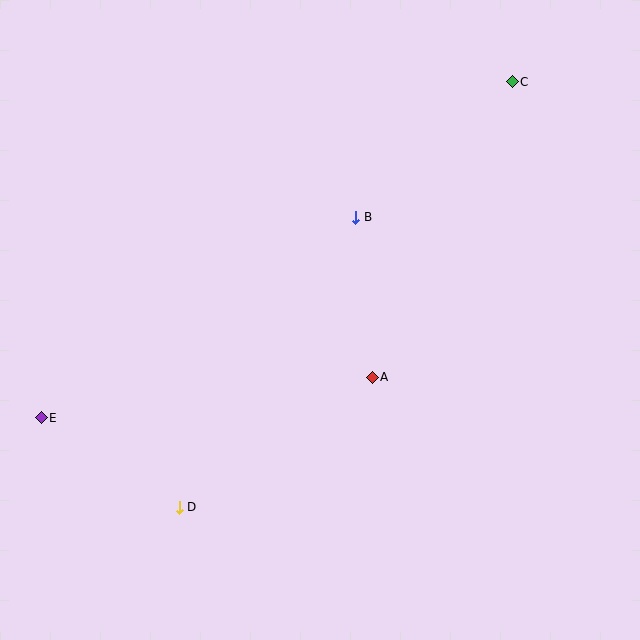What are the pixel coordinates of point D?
Point D is at (179, 507).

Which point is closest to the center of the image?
Point A at (372, 377) is closest to the center.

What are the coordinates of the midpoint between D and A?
The midpoint between D and A is at (276, 442).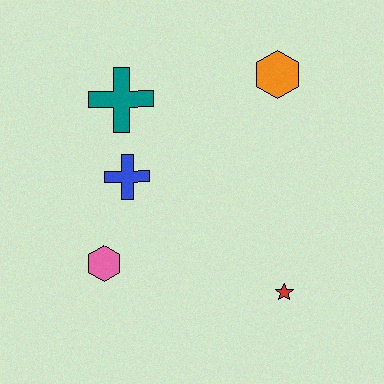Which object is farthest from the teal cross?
The red star is farthest from the teal cross.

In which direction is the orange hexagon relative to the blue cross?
The orange hexagon is to the right of the blue cross.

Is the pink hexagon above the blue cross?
No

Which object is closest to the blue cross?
The teal cross is closest to the blue cross.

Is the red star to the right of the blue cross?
Yes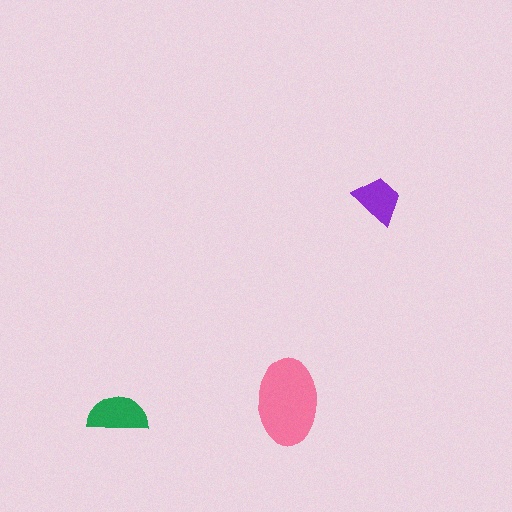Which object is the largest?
The pink ellipse.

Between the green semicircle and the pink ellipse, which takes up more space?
The pink ellipse.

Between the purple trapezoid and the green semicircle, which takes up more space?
The green semicircle.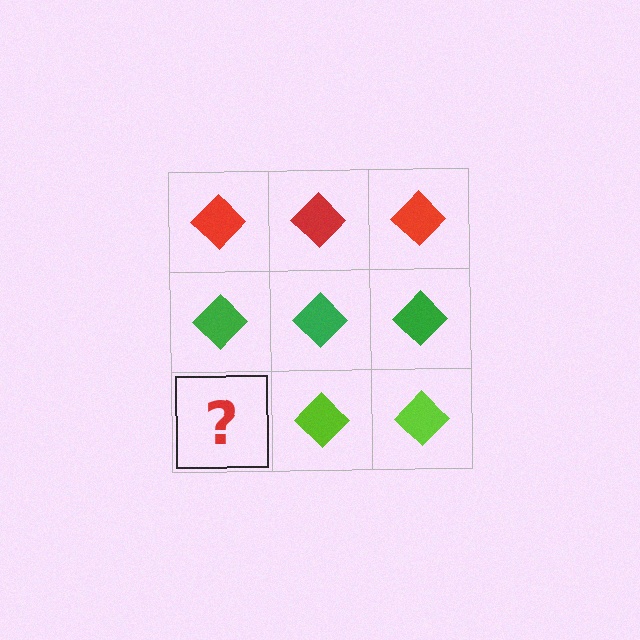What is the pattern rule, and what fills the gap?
The rule is that each row has a consistent color. The gap should be filled with a lime diamond.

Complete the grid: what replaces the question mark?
The question mark should be replaced with a lime diamond.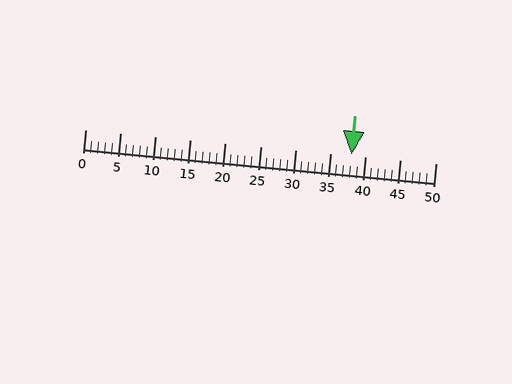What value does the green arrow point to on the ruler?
The green arrow points to approximately 38.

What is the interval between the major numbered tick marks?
The major tick marks are spaced 5 units apart.